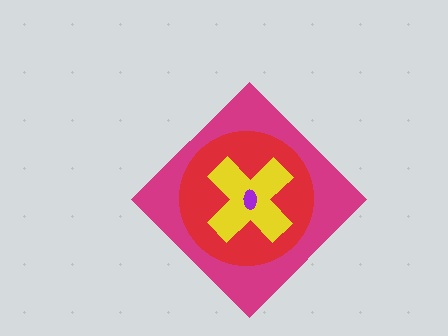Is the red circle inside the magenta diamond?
Yes.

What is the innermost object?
The purple ellipse.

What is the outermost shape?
The magenta diamond.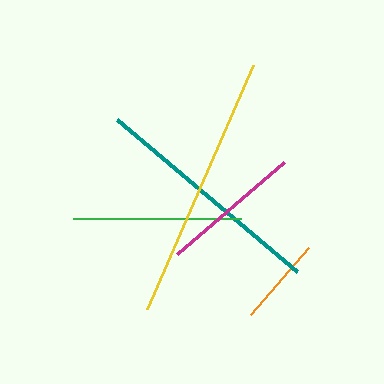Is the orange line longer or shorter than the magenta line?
The magenta line is longer than the orange line.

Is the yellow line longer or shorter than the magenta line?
The yellow line is longer than the magenta line.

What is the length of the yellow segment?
The yellow segment is approximately 266 pixels long.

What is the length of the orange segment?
The orange segment is approximately 89 pixels long.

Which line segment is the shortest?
The orange line is the shortest at approximately 89 pixels.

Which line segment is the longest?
The yellow line is the longest at approximately 266 pixels.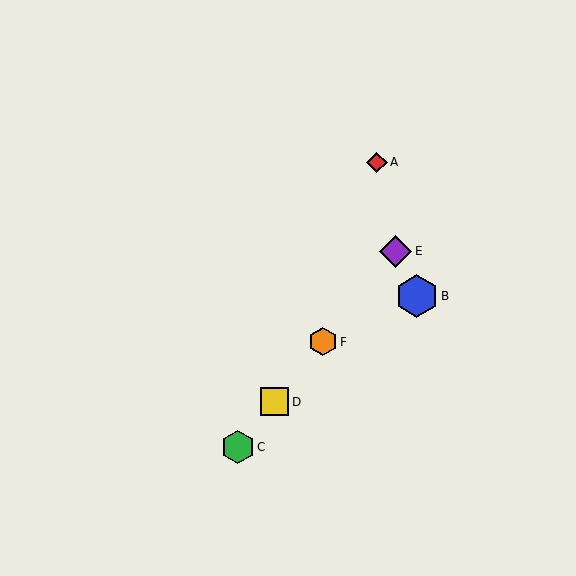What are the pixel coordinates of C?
Object C is at (238, 447).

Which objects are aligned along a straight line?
Objects C, D, E, F are aligned along a straight line.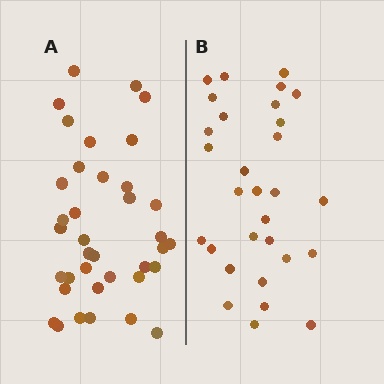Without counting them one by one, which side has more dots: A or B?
Region A (the left region) has more dots.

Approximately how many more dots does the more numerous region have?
Region A has roughly 8 or so more dots than region B.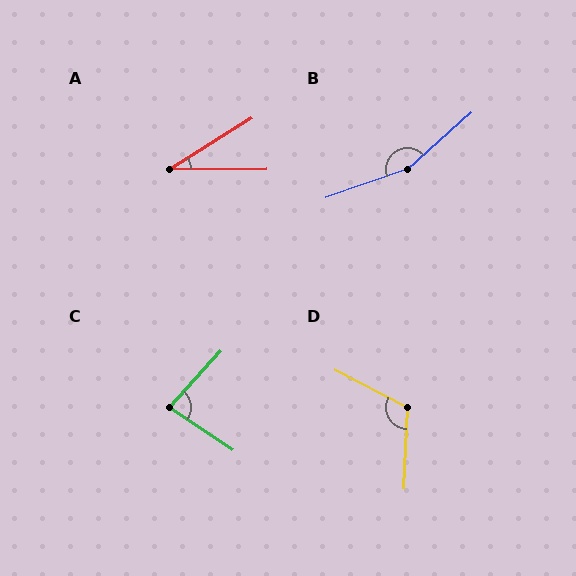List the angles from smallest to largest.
A (32°), C (81°), D (115°), B (157°).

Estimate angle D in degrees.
Approximately 115 degrees.